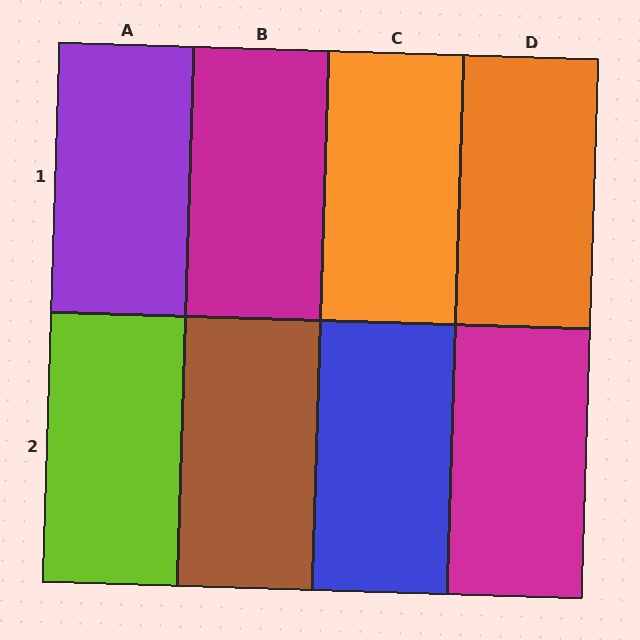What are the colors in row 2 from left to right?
Lime, brown, blue, magenta.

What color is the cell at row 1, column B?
Magenta.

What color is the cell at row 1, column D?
Orange.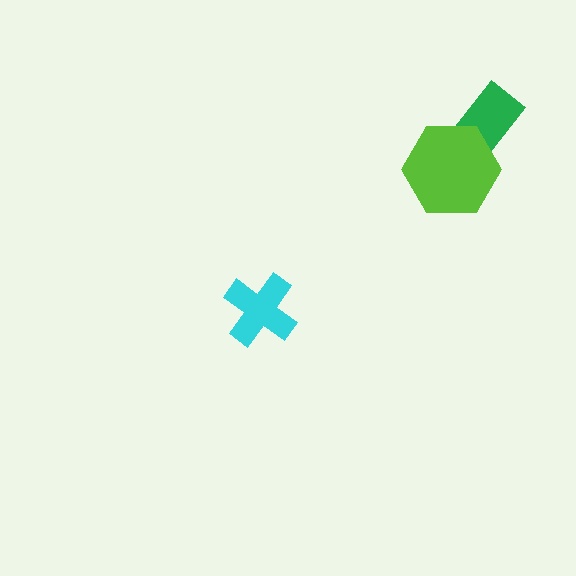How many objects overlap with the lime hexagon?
1 object overlaps with the lime hexagon.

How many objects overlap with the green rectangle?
1 object overlaps with the green rectangle.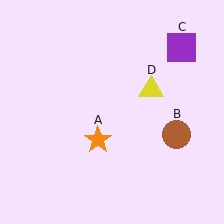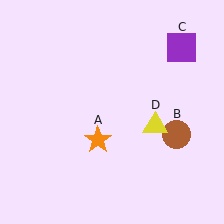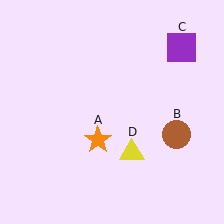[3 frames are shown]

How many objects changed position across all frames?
1 object changed position: yellow triangle (object D).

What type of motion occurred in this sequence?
The yellow triangle (object D) rotated clockwise around the center of the scene.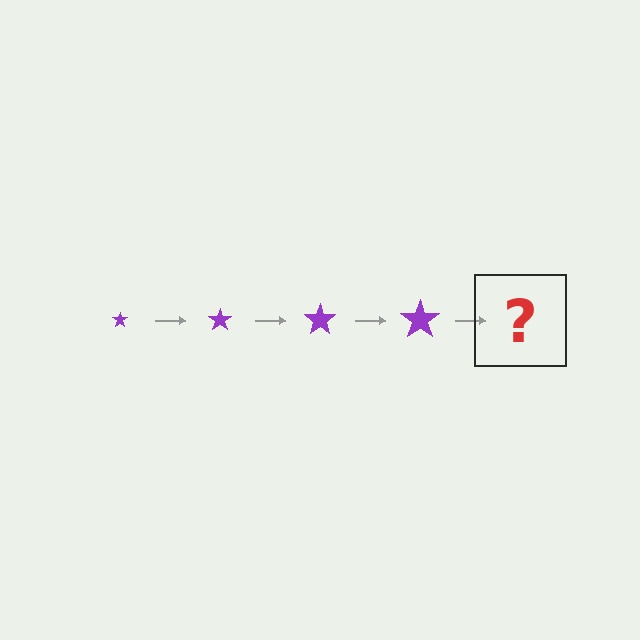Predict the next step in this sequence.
The next step is a purple star, larger than the previous one.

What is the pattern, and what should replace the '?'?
The pattern is that the star gets progressively larger each step. The '?' should be a purple star, larger than the previous one.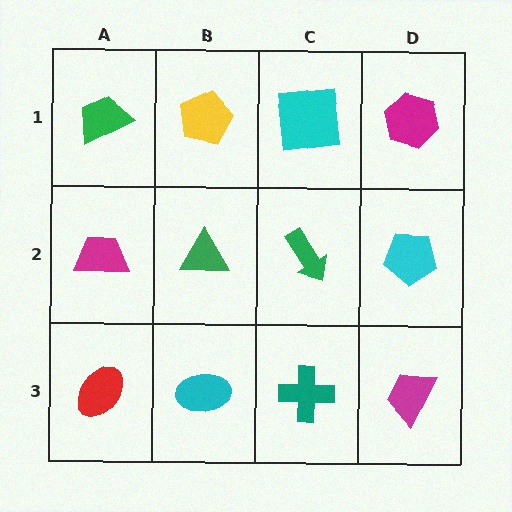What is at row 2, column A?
A magenta trapezoid.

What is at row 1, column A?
A green trapezoid.